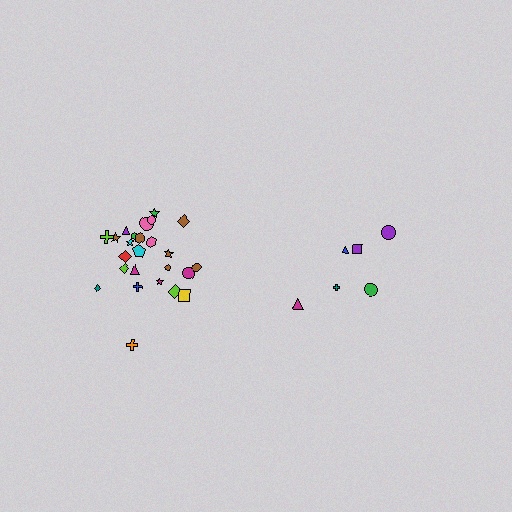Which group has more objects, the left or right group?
The left group.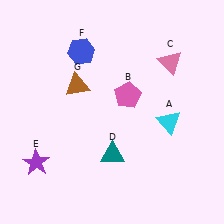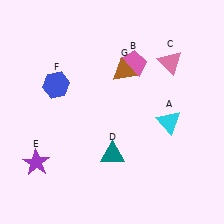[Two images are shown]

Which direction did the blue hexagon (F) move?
The blue hexagon (F) moved down.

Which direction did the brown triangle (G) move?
The brown triangle (G) moved right.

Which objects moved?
The objects that moved are: the pink pentagon (B), the blue hexagon (F), the brown triangle (G).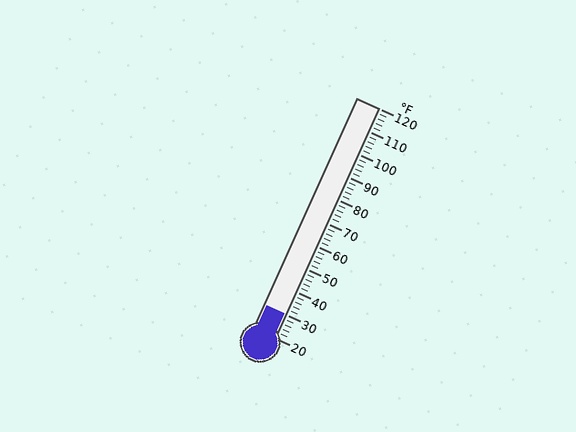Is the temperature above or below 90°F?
The temperature is below 90°F.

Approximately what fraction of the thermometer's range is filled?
The thermometer is filled to approximately 10% of its range.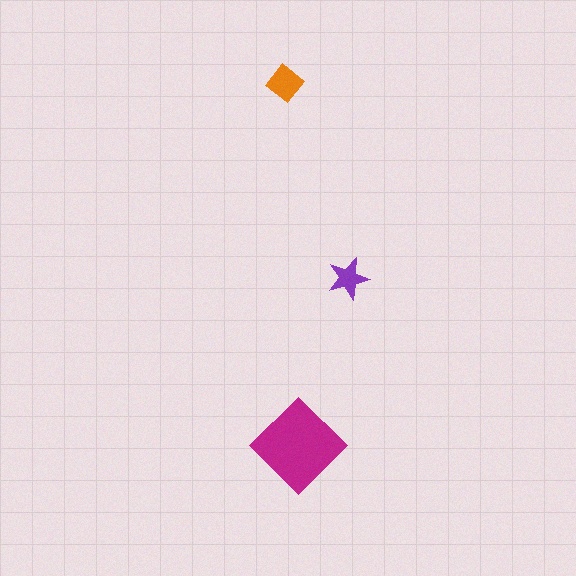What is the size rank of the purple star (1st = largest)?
3rd.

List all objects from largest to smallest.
The magenta diamond, the orange diamond, the purple star.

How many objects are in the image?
There are 3 objects in the image.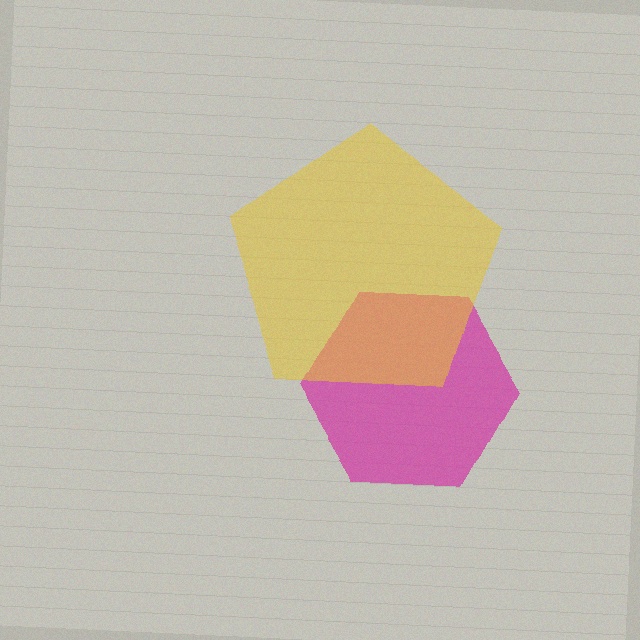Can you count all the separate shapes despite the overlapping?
Yes, there are 2 separate shapes.